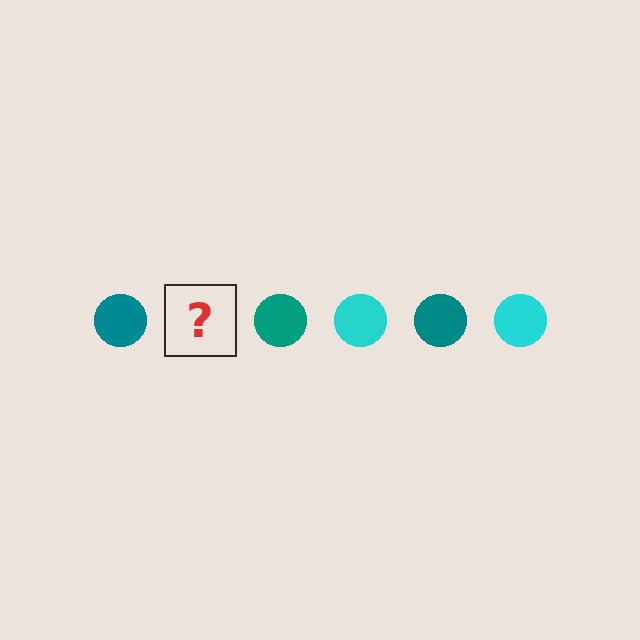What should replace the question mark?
The question mark should be replaced with a cyan circle.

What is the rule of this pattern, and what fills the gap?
The rule is that the pattern cycles through teal, cyan circles. The gap should be filled with a cyan circle.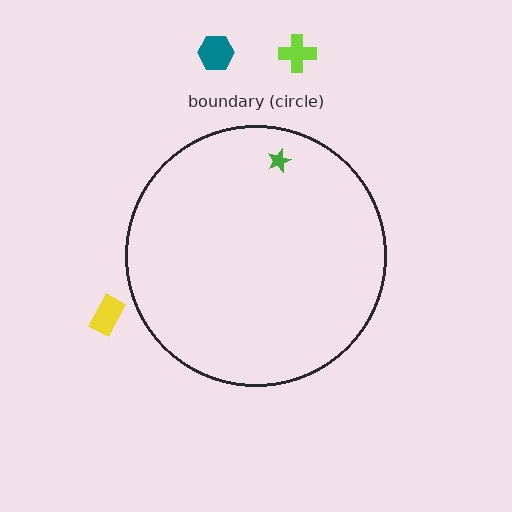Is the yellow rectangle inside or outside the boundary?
Outside.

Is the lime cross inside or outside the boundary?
Outside.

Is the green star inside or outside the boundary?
Inside.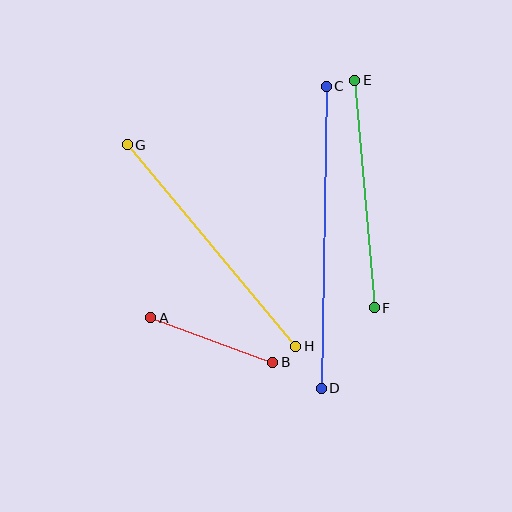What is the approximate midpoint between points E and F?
The midpoint is at approximately (365, 194) pixels.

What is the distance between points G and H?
The distance is approximately 263 pixels.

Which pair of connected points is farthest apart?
Points C and D are farthest apart.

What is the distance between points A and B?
The distance is approximately 130 pixels.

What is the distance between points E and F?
The distance is approximately 229 pixels.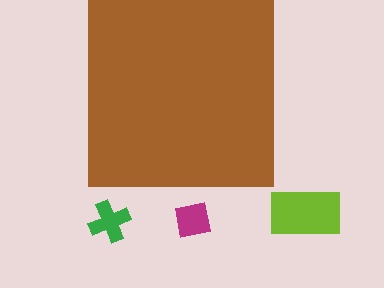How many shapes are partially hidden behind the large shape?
0 shapes are partially hidden.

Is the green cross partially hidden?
No, the green cross is fully visible.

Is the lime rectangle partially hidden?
No, the lime rectangle is fully visible.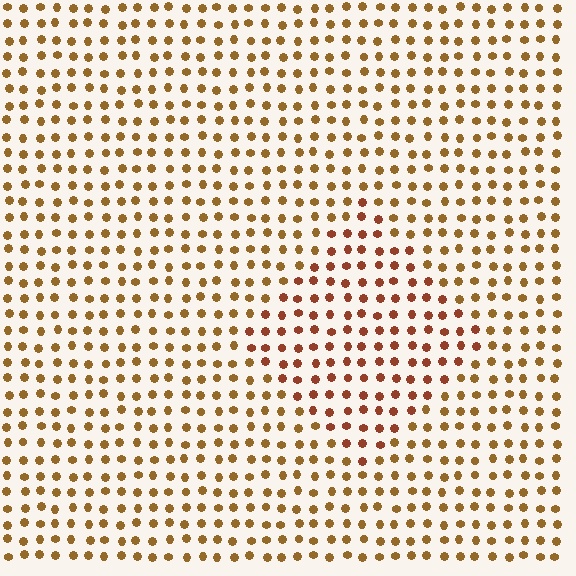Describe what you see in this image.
The image is filled with small brown elements in a uniform arrangement. A diamond-shaped region is visible where the elements are tinted to a slightly different hue, forming a subtle color boundary.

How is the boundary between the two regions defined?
The boundary is defined purely by a slight shift in hue (about 24 degrees). Spacing, size, and orientation are identical on both sides.